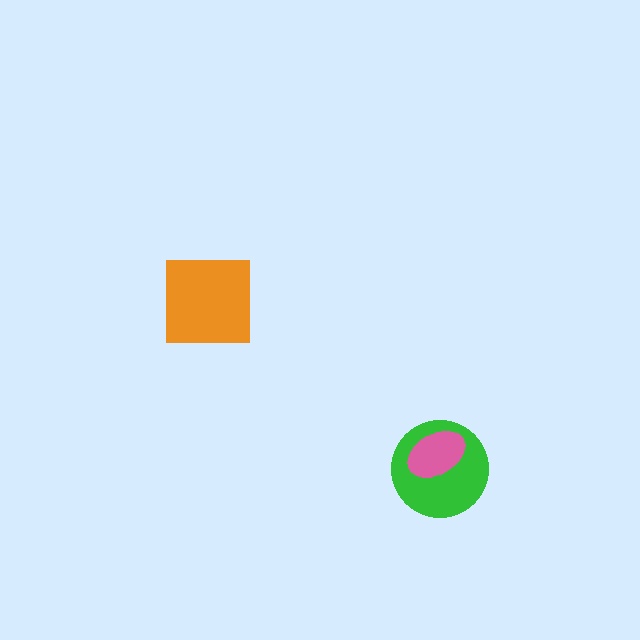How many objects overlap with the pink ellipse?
1 object overlaps with the pink ellipse.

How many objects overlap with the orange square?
0 objects overlap with the orange square.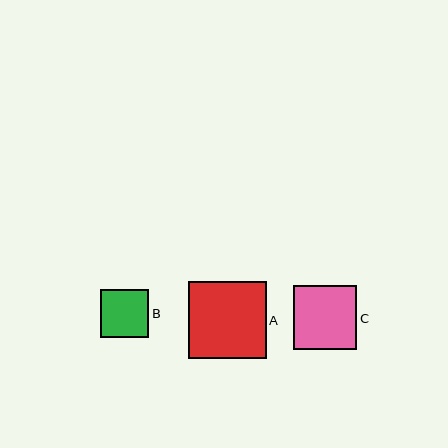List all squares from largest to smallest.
From largest to smallest: A, C, B.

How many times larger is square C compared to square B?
Square C is approximately 1.3 times the size of square B.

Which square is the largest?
Square A is the largest with a size of approximately 77 pixels.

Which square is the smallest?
Square B is the smallest with a size of approximately 48 pixels.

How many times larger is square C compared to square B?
Square C is approximately 1.3 times the size of square B.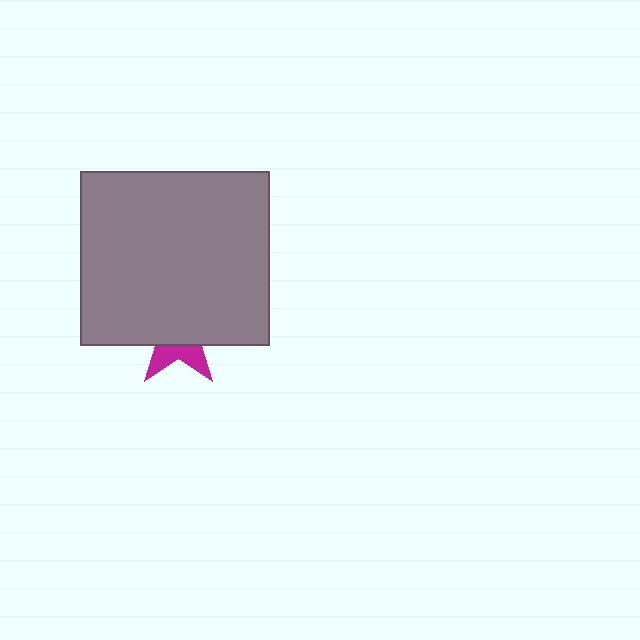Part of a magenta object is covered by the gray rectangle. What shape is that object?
It is a star.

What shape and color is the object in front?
The object in front is a gray rectangle.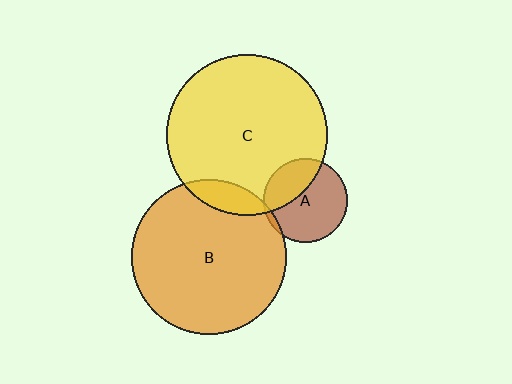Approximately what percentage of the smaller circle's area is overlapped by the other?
Approximately 10%.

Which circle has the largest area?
Circle C (yellow).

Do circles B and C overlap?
Yes.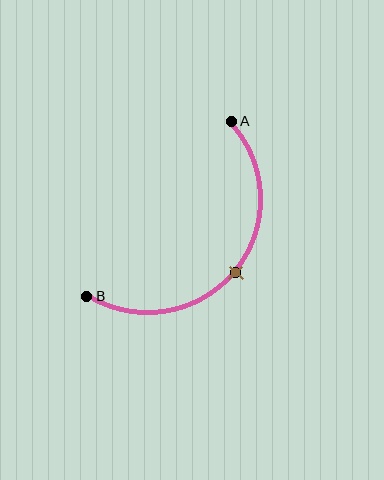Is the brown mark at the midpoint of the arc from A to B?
Yes. The brown mark lies on the arc at equal arc-length from both A and B — it is the arc midpoint.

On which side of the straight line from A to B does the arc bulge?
The arc bulges below and to the right of the straight line connecting A and B.